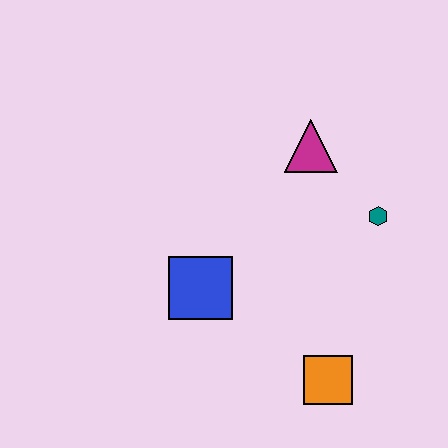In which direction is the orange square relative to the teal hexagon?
The orange square is below the teal hexagon.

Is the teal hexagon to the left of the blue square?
No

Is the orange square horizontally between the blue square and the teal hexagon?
Yes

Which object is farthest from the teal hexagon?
The blue square is farthest from the teal hexagon.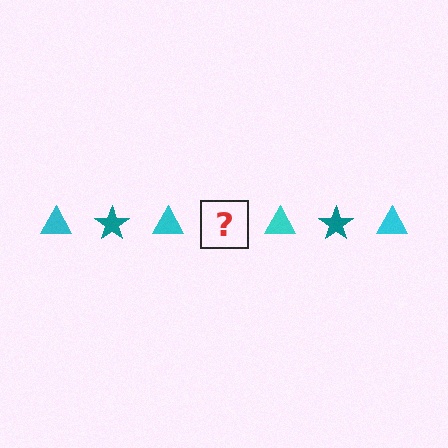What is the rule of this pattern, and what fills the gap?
The rule is that the pattern alternates between cyan triangle and teal star. The gap should be filled with a teal star.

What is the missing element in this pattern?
The missing element is a teal star.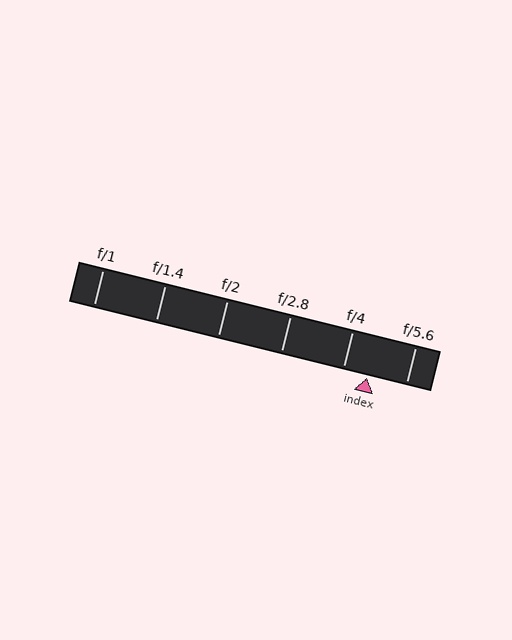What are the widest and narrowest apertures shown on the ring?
The widest aperture shown is f/1 and the narrowest is f/5.6.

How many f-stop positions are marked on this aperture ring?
There are 6 f-stop positions marked.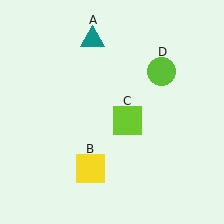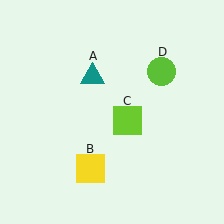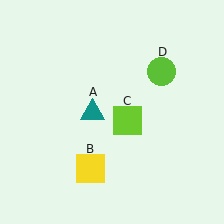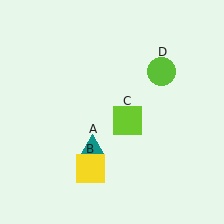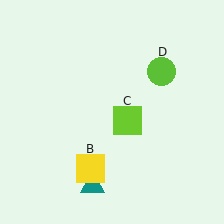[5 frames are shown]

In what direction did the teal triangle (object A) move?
The teal triangle (object A) moved down.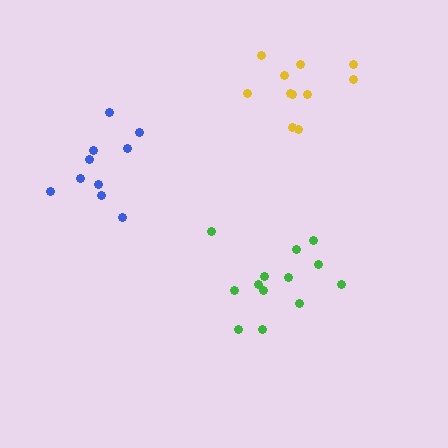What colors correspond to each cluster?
The clusters are colored: blue, yellow, green.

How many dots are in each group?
Group 1: 10 dots, Group 2: 11 dots, Group 3: 13 dots (34 total).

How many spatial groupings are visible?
There are 3 spatial groupings.